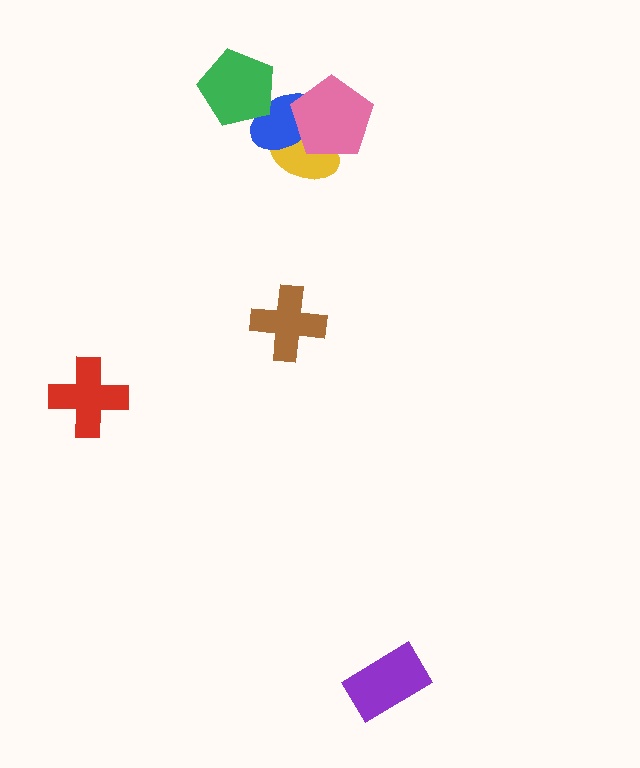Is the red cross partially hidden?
No, no other shape covers it.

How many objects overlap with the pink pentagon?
2 objects overlap with the pink pentagon.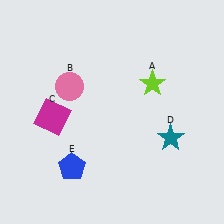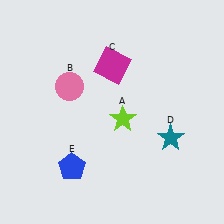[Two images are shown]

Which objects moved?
The objects that moved are: the lime star (A), the magenta square (C).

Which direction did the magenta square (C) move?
The magenta square (C) moved right.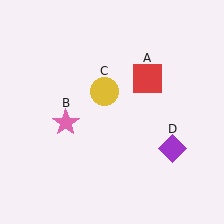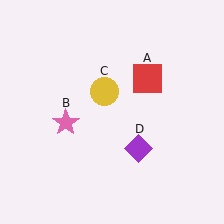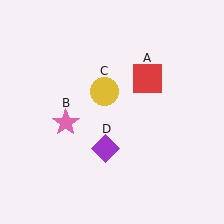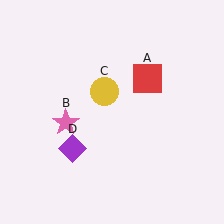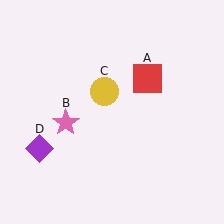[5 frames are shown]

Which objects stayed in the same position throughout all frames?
Red square (object A) and pink star (object B) and yellow circle (object C) remained stationary.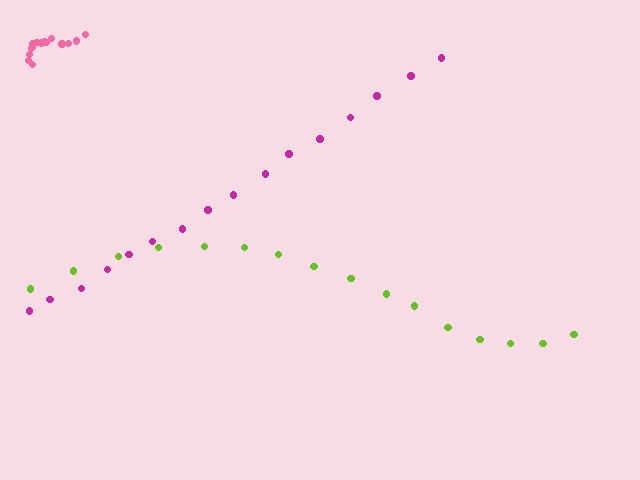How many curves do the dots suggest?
There are 3 distinct paths.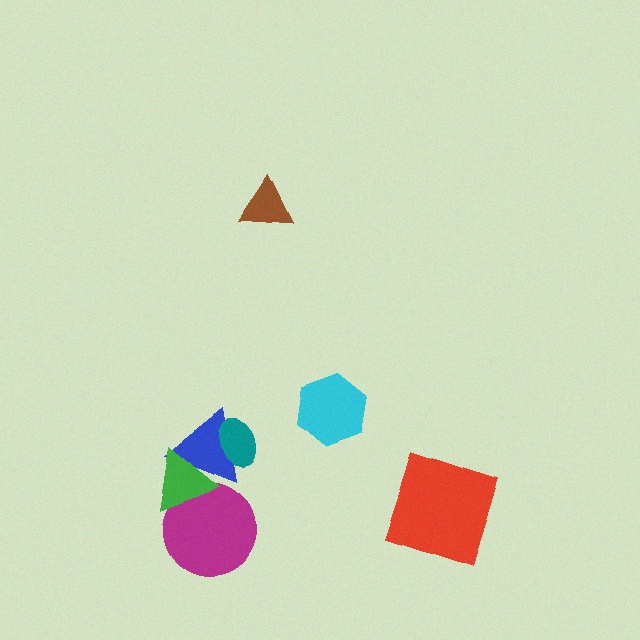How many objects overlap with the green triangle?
2 objects overlap with the green triangle.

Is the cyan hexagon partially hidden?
No, no other shape covers it.